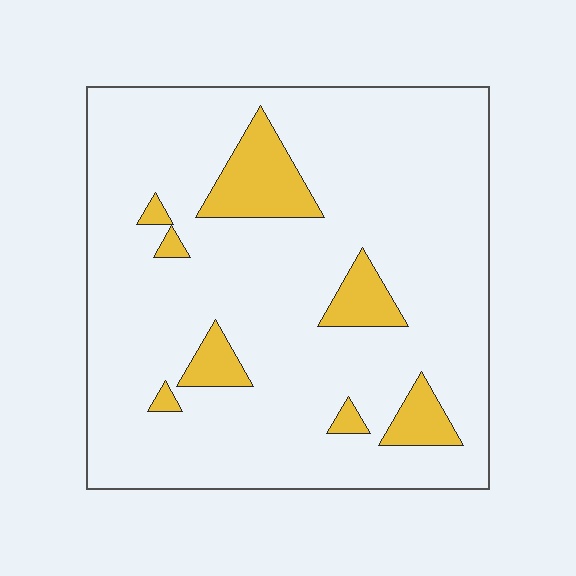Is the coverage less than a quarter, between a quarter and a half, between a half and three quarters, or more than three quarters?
Less than a quarter.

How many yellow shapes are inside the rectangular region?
8.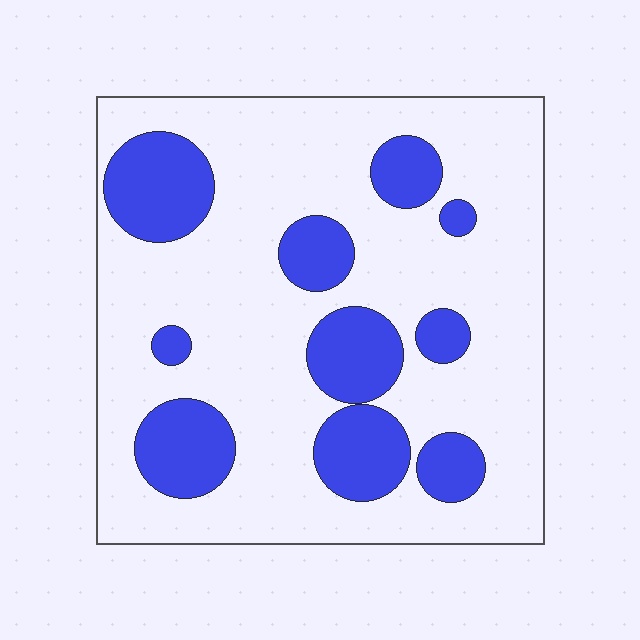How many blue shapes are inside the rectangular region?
10.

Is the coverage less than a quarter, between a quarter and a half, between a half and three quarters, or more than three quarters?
Between a quarter and a half.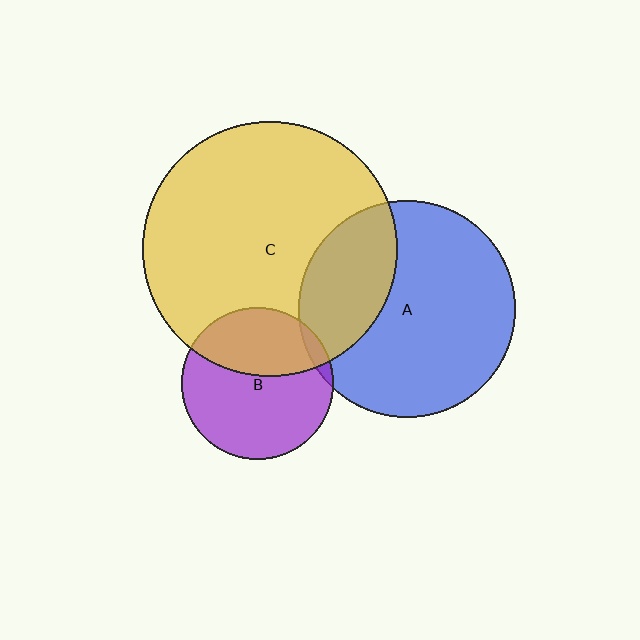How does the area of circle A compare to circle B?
Approximately 2.0 times.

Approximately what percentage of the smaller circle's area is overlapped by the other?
Approximately 40%.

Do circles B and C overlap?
Yes.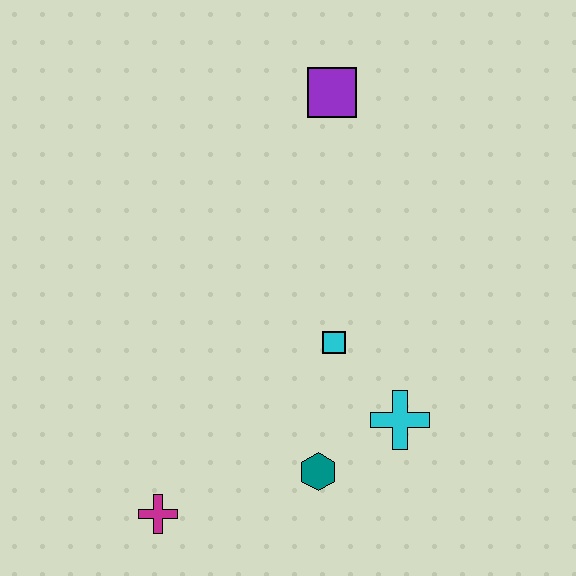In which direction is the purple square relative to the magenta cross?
The purple square is above the magenta cross.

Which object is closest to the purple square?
The cyan square is closest to the purple square.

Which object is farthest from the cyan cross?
The purple square is farthest from the cyan cross.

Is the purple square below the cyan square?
No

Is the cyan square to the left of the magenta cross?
No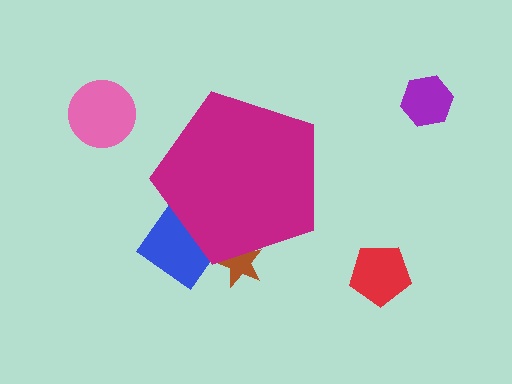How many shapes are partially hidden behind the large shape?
2 shapes are partially hidden.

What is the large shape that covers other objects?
A magenta pentagon.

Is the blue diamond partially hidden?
Yes, the blue diamond is partially hidden behind the magenta pentagon.